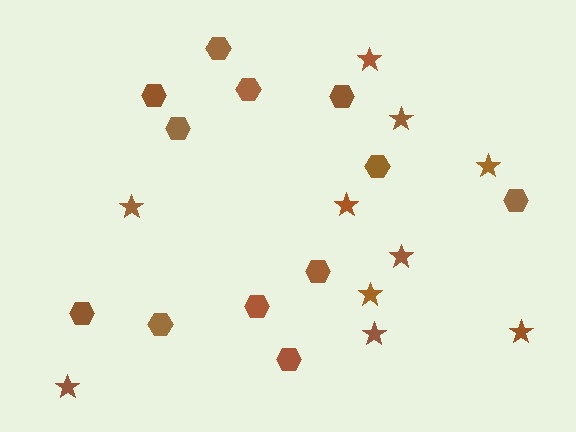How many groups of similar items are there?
There are 2 groups: one group of stars (10) and one group of hexagons (12).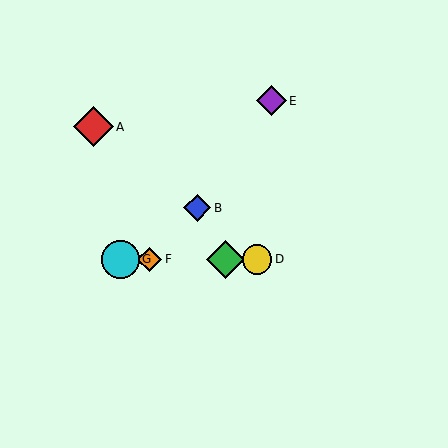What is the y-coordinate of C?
Object C is at y≈259.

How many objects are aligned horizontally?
4 objects (C, D, F, G) are aligned horizontally.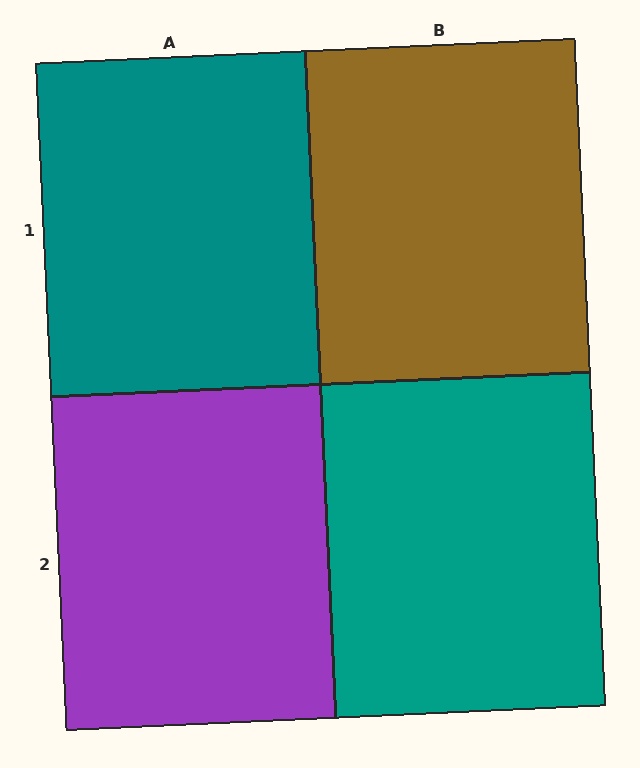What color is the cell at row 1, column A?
Teal.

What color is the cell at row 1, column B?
Brown.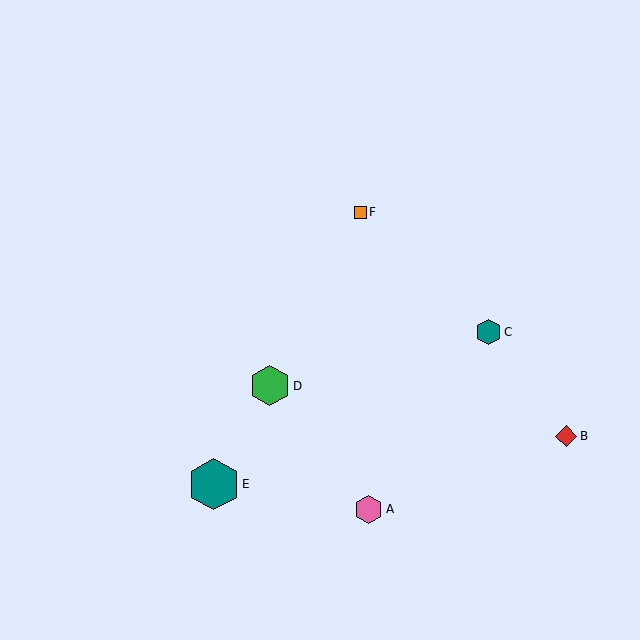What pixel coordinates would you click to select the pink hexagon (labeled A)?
Click at (369, 509) to select the pink hexagon A.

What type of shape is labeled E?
Shape E is a teal hexagon.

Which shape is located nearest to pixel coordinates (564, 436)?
The red diamond (labeled B) at (566, 436) is nearest to that location.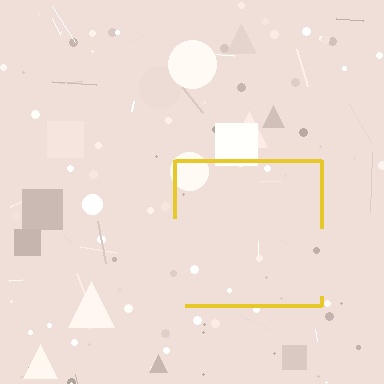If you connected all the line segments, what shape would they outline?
They would outline a square.